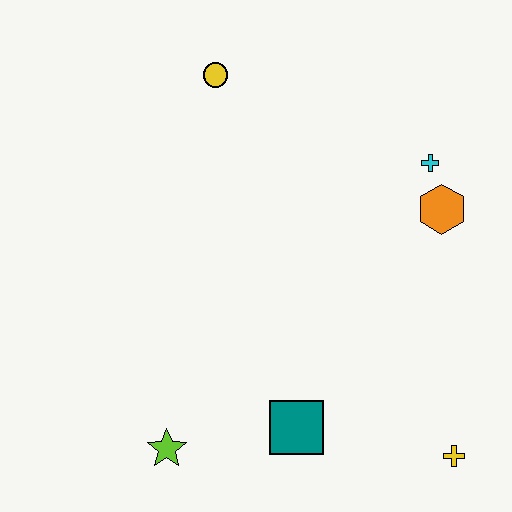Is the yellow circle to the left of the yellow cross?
Yes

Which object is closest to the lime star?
The teal square is closest to the lime star.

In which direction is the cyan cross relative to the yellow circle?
The cyan cross is to the right of the yellow circle.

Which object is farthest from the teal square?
The yellow circle is farthest from the teal square.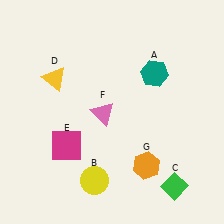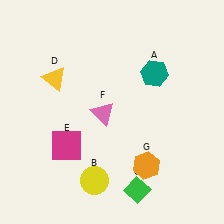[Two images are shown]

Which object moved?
The green diamond (C) moved left.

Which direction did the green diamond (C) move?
The green diamond (C) moved left.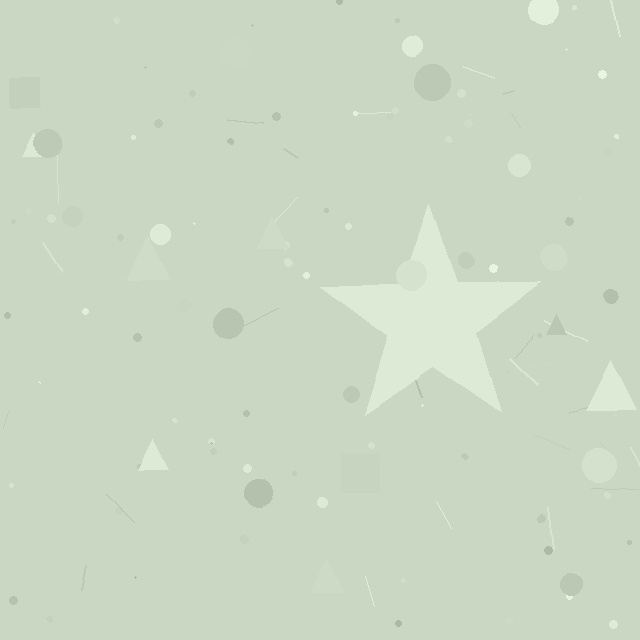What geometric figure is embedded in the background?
A star is embedded in the background.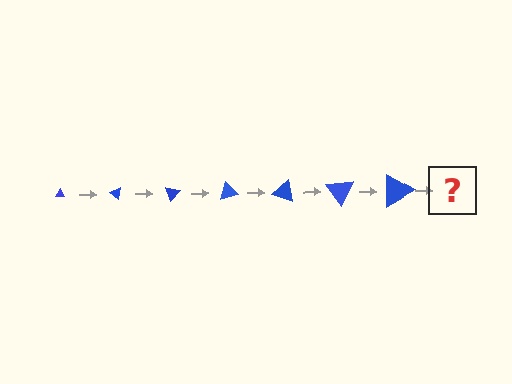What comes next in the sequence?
The next element should be a triangle, larger than the previous one and rotated 245 degrees from the start.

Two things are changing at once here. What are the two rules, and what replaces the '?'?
The two rules are that the triangle grows larger each step and it rotates 35 degrees each step. The '?' should be a triangle, larger than the previous one and rotated 245 degrees from the start.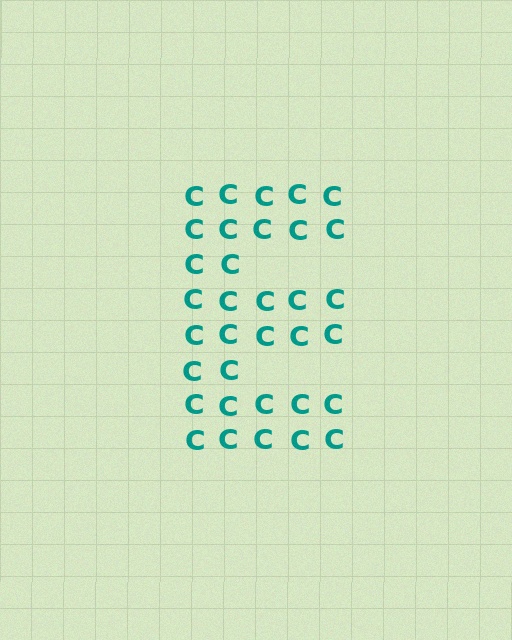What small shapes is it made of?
It is made of small letter C's.